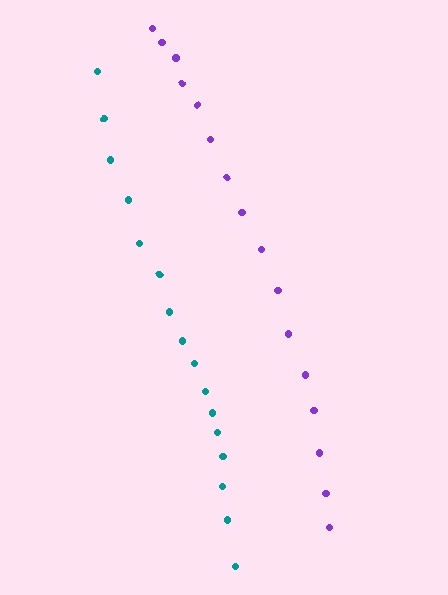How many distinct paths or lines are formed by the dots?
There are 2 distinct paths.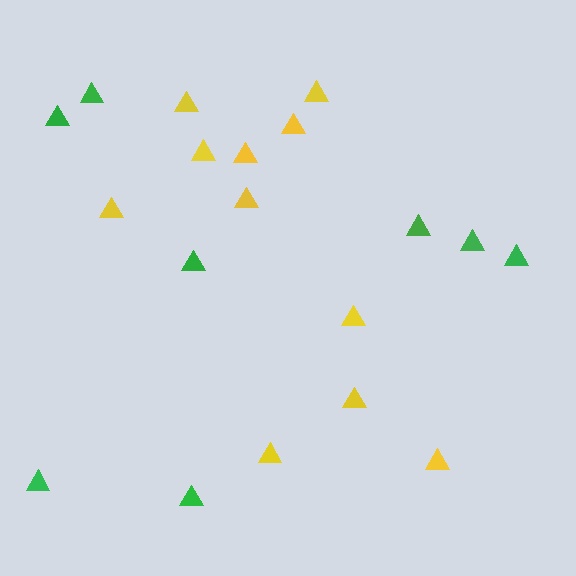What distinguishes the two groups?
There are 2 groups: one group of yellow triangles (11) and one group of green triangles (8).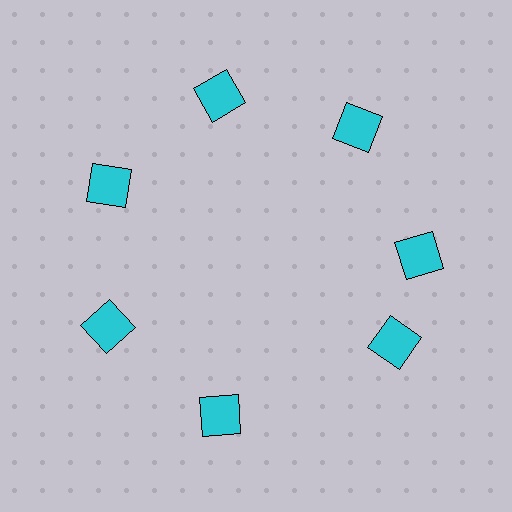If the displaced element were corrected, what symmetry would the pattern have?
It would have 7-fold rotational symmetry — the pattern would map onto itself every 51 degrees.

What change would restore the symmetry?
The symmetry would be restored by rotating it back into even spacing with its neighbors so that all 7 squares sit at equal angles and equal distance from the center.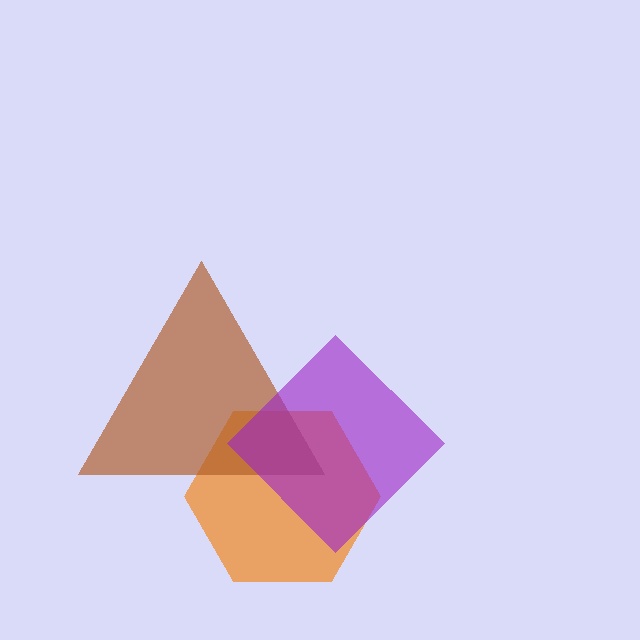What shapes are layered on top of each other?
The layered shapes are: an orange hexagon, a brown triangle, a purple diamond.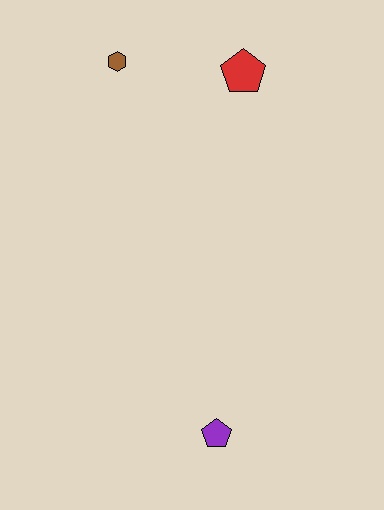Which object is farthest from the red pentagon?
The purple pentagon is farthest from the red pentagon.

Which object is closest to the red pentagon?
The brown hexagon is closest to the red pentagon.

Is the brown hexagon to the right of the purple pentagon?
No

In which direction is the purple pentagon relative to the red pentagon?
The purple pentagon is below the red pentagon.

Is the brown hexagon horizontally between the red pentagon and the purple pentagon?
No